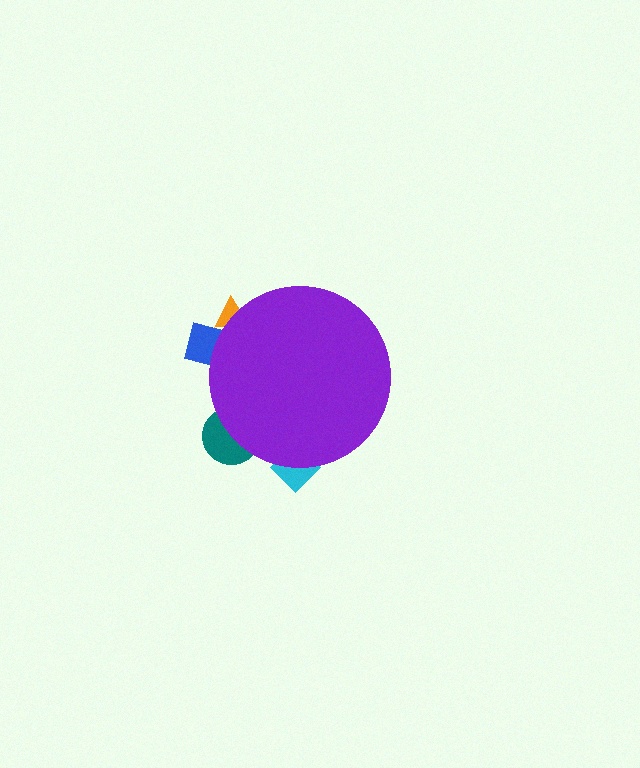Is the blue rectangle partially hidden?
Yes, the blue rectangle is partially hidden behind the purple circle.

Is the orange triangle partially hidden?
Yes, the orange triangle is partially hidden behind the purple circle.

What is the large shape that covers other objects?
A purple circle.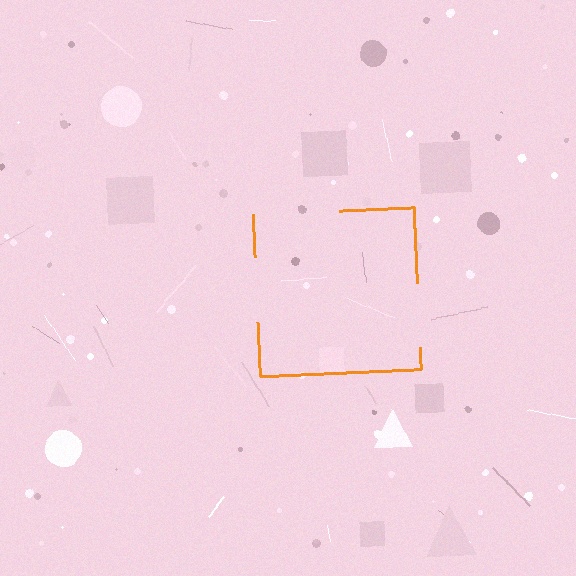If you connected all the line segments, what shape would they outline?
They would outline a square.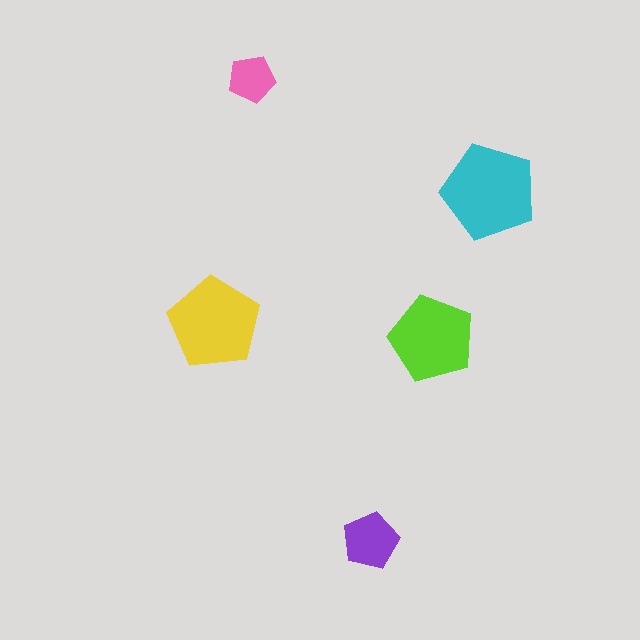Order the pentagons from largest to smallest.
the cyan one, the yellow one, the lime one, the purple one, the pink one.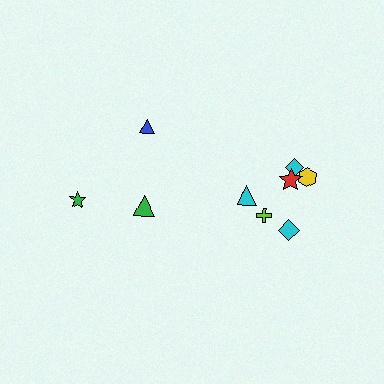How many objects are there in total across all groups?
There are 9 objects.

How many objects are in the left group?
There are 3 objects.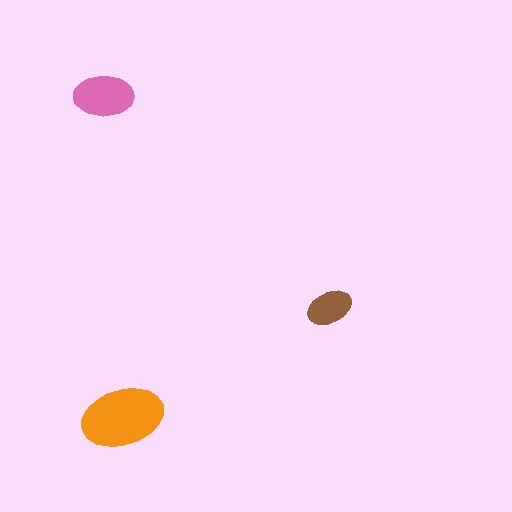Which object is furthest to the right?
The brown ellipse is rightmost.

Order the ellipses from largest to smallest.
the orange one, the pink one, the brown one.